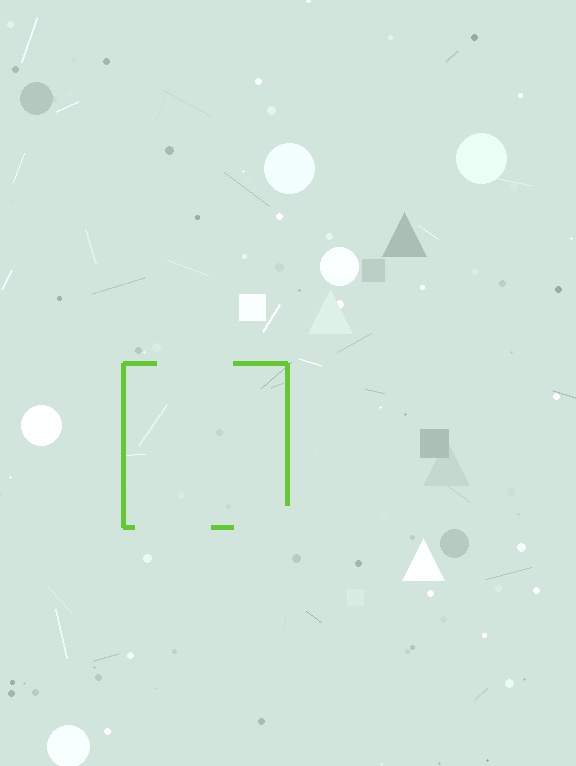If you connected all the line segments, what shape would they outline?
They would outline a square.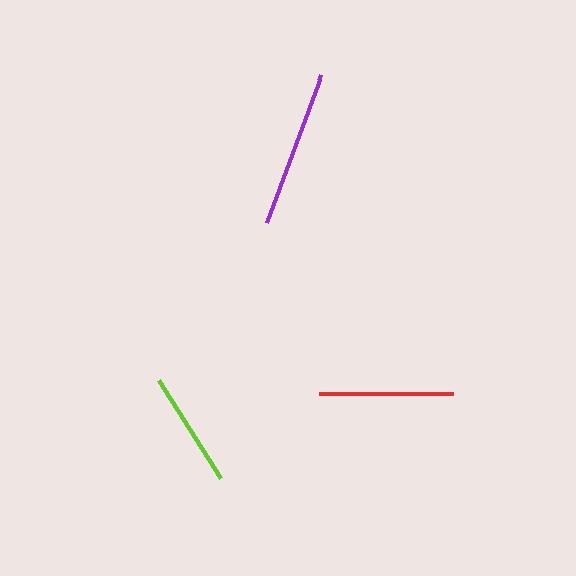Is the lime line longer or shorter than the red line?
The red line is longer than the lime line.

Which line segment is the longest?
The purple line is the longest at approximately 157 pixels.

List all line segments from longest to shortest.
From longest to shortest: purple, red, lime.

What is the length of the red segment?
The red segment is approximately 133 pixels long.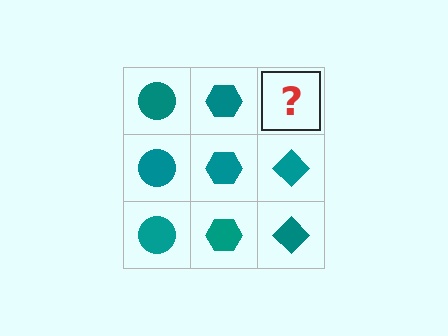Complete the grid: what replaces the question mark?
The question mark should be replaced with a teal diamond.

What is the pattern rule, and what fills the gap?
The rule is that each column has a consistent shape. The gap should be filled with a teal diamond.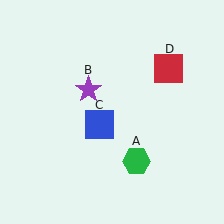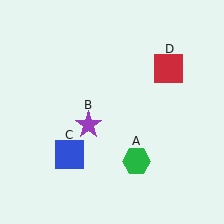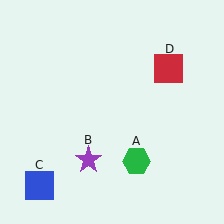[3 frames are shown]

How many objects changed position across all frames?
2 objects changed position: purple star (object B), blue square (object C).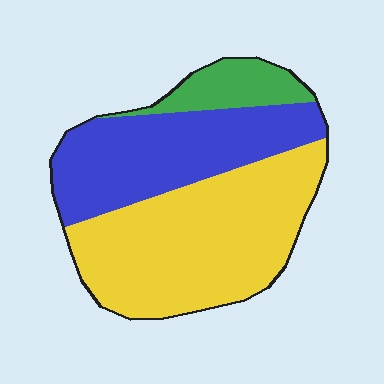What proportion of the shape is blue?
Blue takes up between a third and a half of the shape.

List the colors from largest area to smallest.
From largest to smallest: yellow, blue, green.